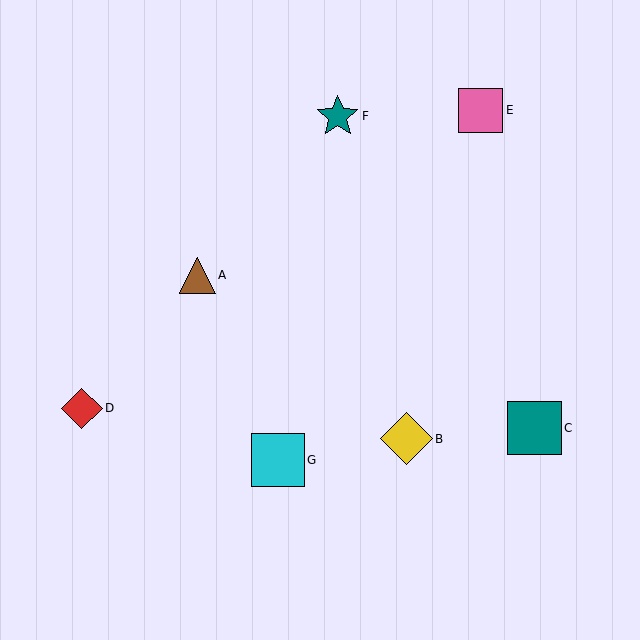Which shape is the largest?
The teal square (labeled C) is the largest.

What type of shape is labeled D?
Shape D is a red diamond.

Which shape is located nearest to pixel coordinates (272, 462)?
The cyan square (labeled G) at (278, 460) is nearest to that location.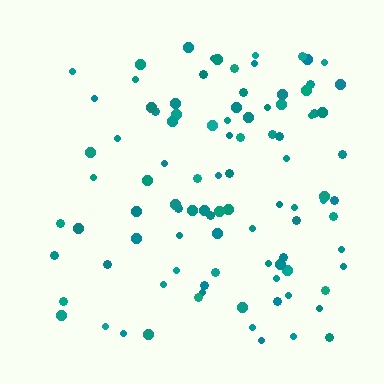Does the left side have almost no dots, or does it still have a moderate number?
Still a moderate number, just noticeably fewer than the right.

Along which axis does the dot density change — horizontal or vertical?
Horizontal.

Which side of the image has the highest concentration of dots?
The right.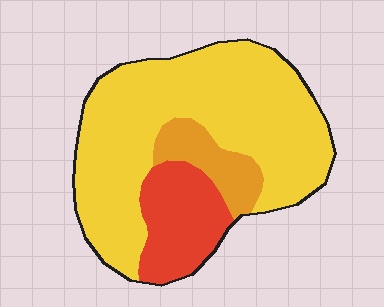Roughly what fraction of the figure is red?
Red takes up less than a quarter of the figure.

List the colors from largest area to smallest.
From largest to smallest: yellow, red, orange.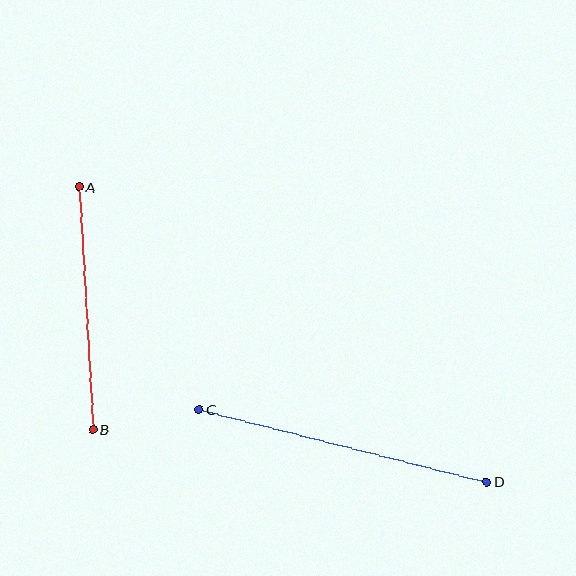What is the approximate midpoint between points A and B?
The midpoint is at approximately (86, 308) pixels.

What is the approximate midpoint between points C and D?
The midpoint is at approximately (343, 446) pixels.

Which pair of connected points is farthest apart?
Points C and D are farthest apart.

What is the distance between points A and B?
The distance is approximately 243 pixels.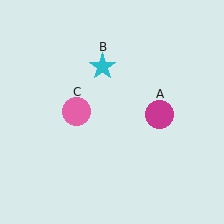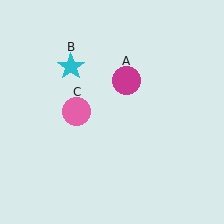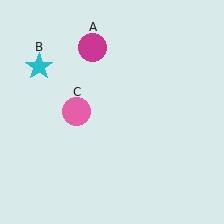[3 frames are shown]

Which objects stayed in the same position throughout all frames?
Pink circle (object C) remained stationary.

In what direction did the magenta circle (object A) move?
The magenta circle (object A) moved up and to the left.